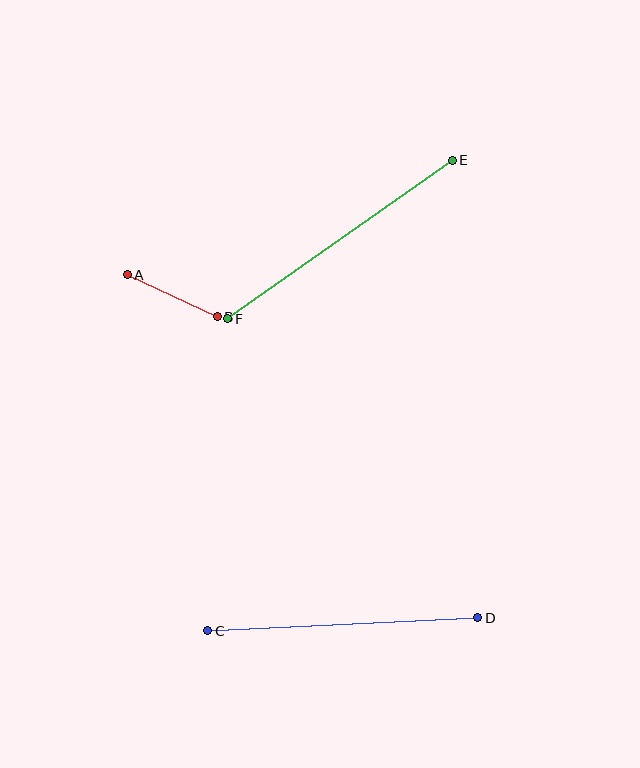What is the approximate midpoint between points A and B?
The midpoint is at approximately (172, 296) pixels.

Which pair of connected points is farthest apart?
Points E and F are farthest apart.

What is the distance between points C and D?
The distance is approximately 270 pixels.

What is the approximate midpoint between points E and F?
The midpoint is at approximately (340, 239) pixels.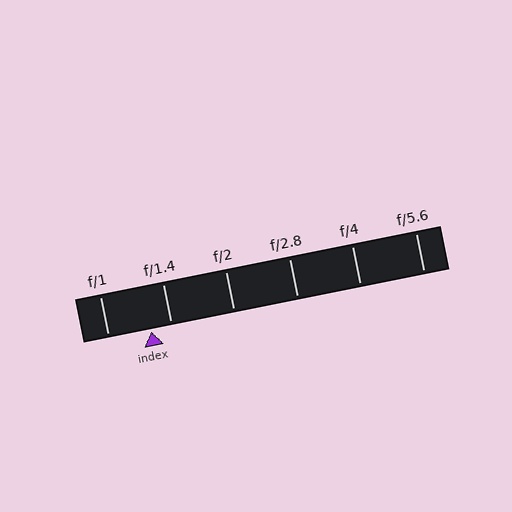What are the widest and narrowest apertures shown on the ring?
The widest aperture shown is f/1 and the narrowest is f/5.6.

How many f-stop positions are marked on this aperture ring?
There are 6 f-stop positions marked.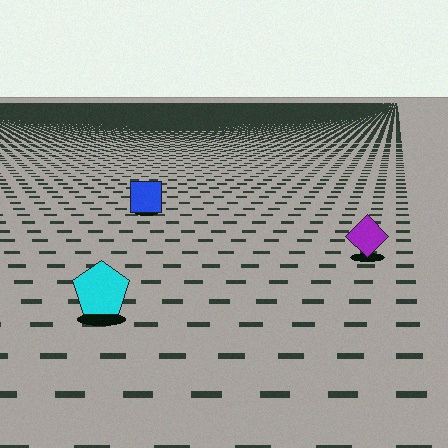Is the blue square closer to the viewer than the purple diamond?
No. The purple diamond is closer — you can tell from the texture gradient: the ground texture is coarser near it.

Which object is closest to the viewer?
The cyan pentagon is closest. The texture marks near it are larger and more spread out.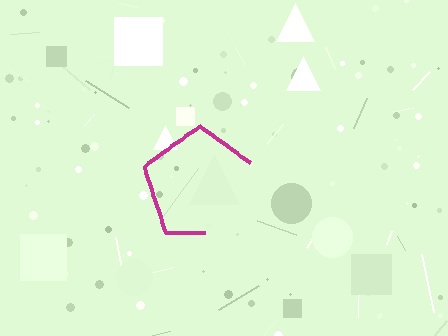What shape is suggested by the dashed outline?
The dashed outline suggests a pentagon.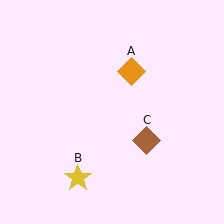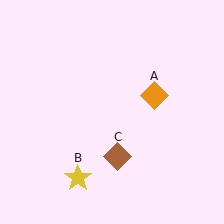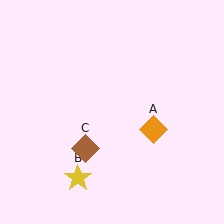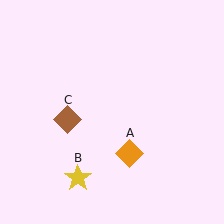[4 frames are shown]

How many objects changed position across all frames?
2 objects changed position: orange diamond (object A), brown diamond (object C).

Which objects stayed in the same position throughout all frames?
Yellow star (object B) remained stationary.